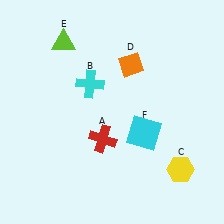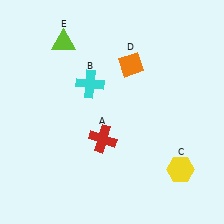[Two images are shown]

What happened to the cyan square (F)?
The cyan square (F) was removed in Image 2. It was in the bottom-right area of Image 1.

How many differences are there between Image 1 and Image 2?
There is 1 difference between the two images.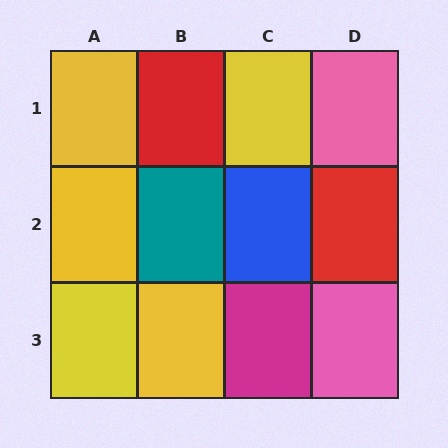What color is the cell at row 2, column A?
Yellow.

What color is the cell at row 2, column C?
Blue.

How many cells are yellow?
5 cells are yellow.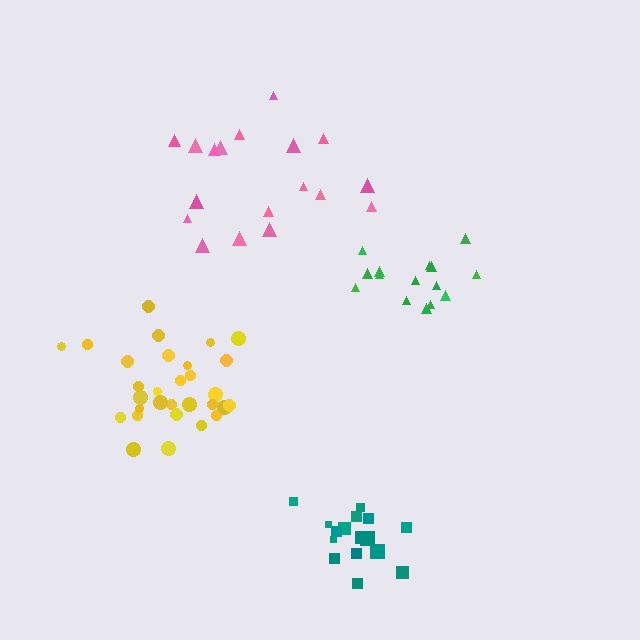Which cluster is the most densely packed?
Yellow.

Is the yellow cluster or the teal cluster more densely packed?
Yellow.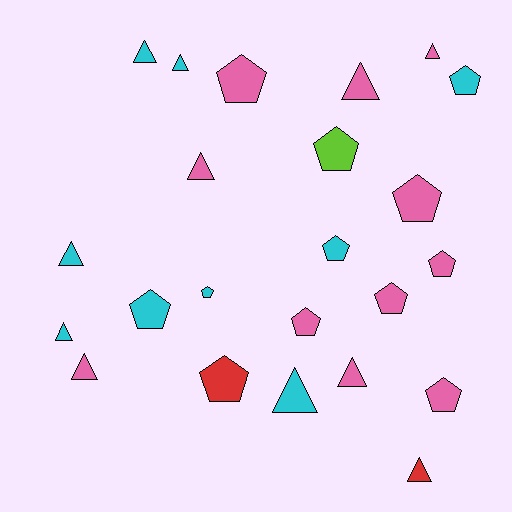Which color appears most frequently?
Pink, with 11 objects.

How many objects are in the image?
There are 23 objects.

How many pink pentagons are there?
There are 6 pink pentagons.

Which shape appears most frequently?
Pentagon, with 12 objects.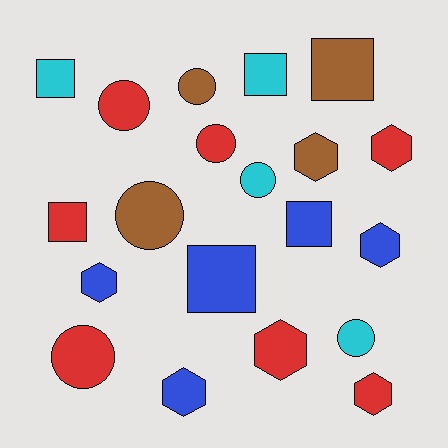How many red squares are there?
There is 1 red square.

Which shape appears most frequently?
Hexagon, with 7 objects.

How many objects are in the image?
There are 20 objects.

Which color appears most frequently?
Red, with 7 objects.